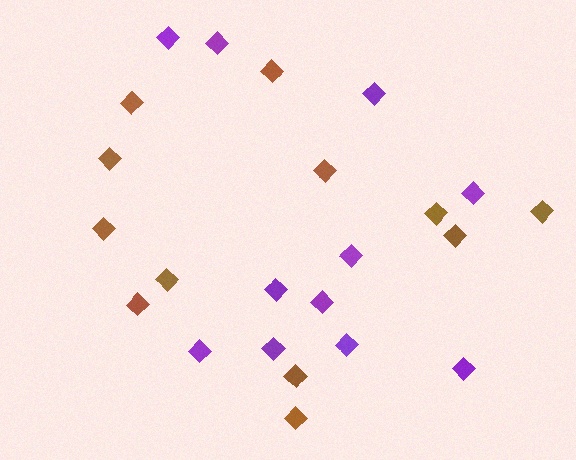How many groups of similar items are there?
There are 2 groups: one group of brown diamonds (12) and one group of purple diamonds (11).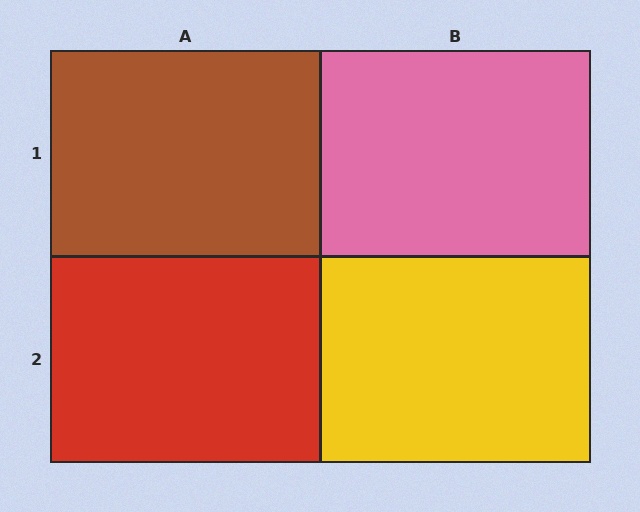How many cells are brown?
1 cell is brown.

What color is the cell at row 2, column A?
Red.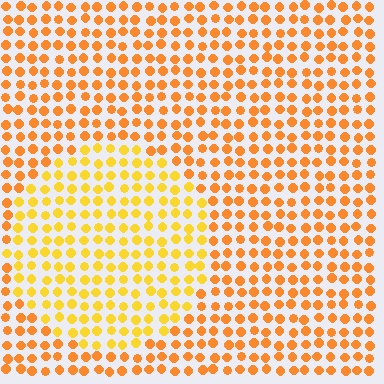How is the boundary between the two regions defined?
The boundary is defined purely by a slight shift in hue (about 23 degrees). Spacing, size, and orientation are identical on both sides.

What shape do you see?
I see a circle.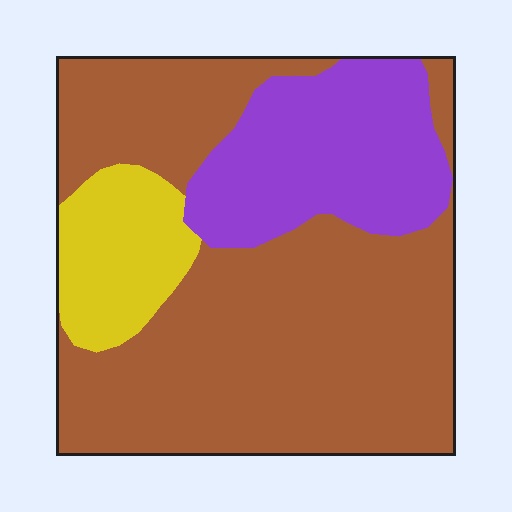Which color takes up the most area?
Brown, at roughly 65%.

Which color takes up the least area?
Yellow, at roughly 10%.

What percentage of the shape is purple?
Purple takes up about one quarter (1/4) of the shape.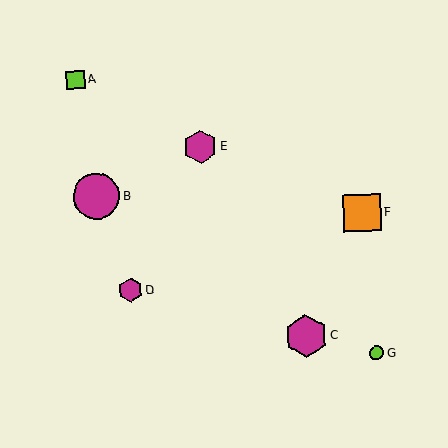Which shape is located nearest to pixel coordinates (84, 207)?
The magenta circle (labeled B) at (96, 196) is nearest to that location.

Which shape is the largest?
The magenta circle (labeled B) is the largest.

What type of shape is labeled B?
Shape B is a magenta circle.